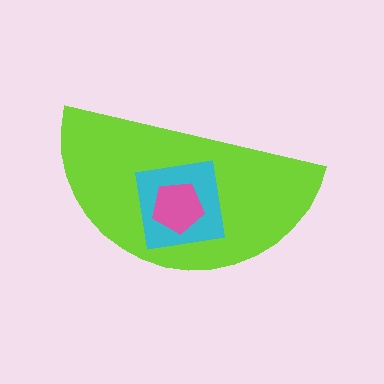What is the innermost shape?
The pink pentagon.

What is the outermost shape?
The lime semicircle.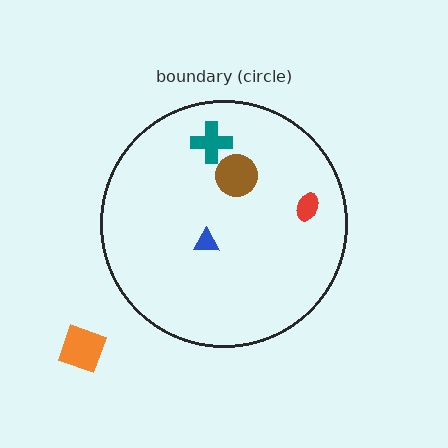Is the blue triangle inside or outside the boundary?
Inside.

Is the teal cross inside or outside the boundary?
Inside.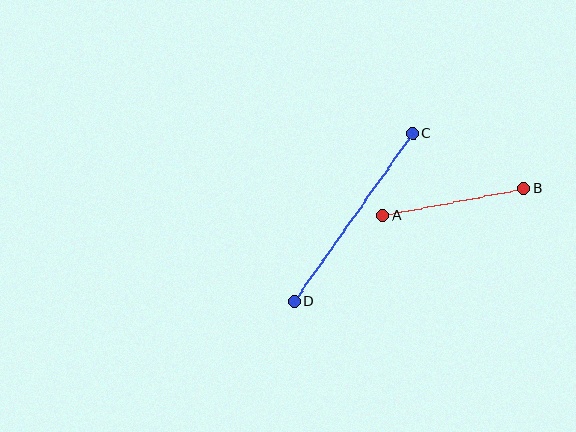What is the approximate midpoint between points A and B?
The midpoint is at approximately (453, 202) pixels.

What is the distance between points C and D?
The distance is approximately 206 pixels.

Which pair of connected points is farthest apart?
Points C and D are farthest apart.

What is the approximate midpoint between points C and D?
The midpoint is at approximately (353, 217) pixels.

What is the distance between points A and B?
The distance is approximately 144 pixels.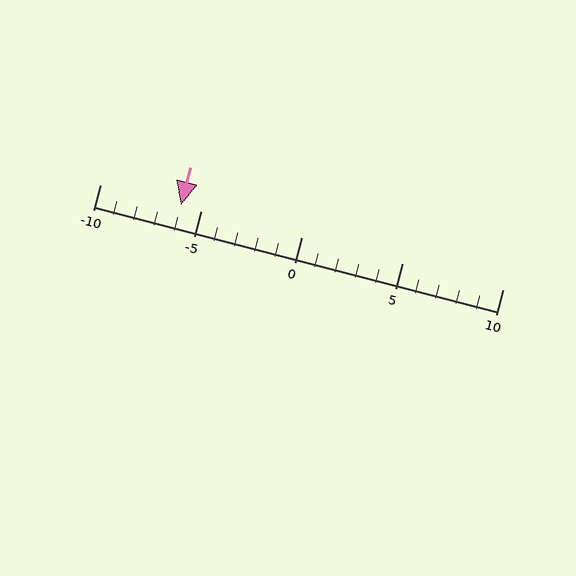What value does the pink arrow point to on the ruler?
The pink arrow points to approximately -6.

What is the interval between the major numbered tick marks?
The major tick marks are spaced 5 units apart.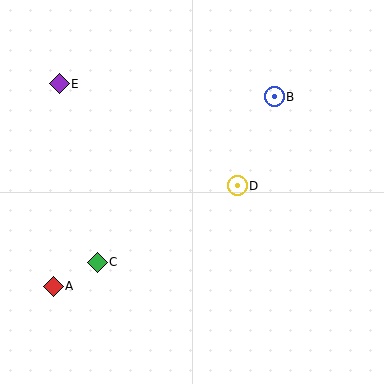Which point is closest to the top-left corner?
Point E is closest to the top-left corner.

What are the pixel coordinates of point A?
Point A is at (53, 286).